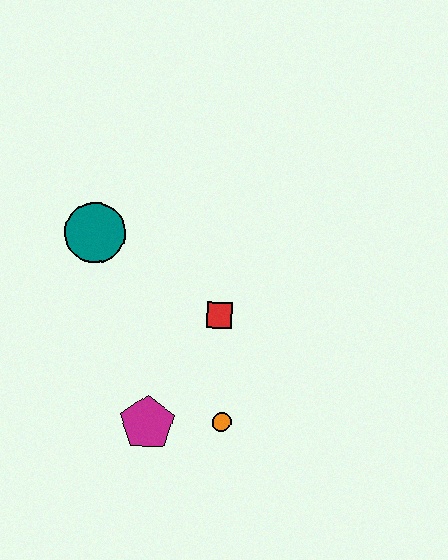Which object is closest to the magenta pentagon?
The orange circle is closest to the magenta pentagon.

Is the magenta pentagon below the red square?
Yes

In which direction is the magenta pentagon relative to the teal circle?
The magenta pentagon is below the teal circle.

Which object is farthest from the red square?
The teal circle is farthest from the red square.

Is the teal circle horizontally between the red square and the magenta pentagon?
No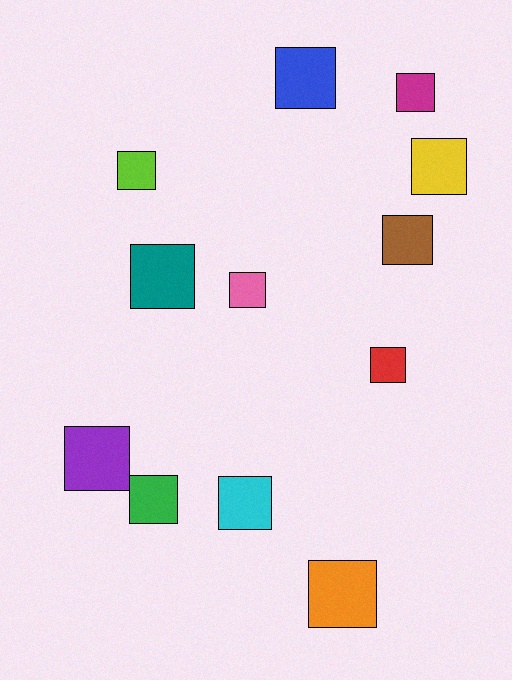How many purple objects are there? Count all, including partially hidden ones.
There is 1 purple object.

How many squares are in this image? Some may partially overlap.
There are 12 squares.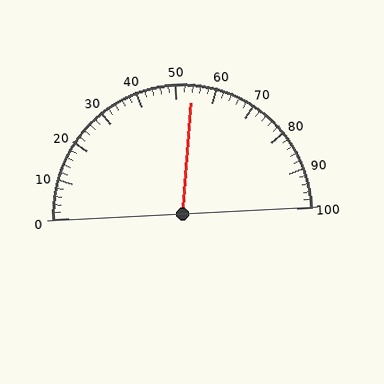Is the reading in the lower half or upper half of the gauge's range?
The reading is in the upper half of the range (0 to 100).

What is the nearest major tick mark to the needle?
The nearest major tick mark is 50.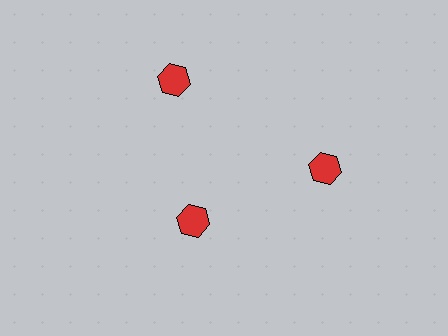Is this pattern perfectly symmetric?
No. The 3 red hexagons are arranged in a ring, but one element near the 7 o'clock position is pulled inward toward the center, breaking the 3-fold rotational symmetry.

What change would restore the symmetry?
The symmetry would be restored by moving it outward, back onto the ring so that all 3 hexagons sit at equal angles and equal distance from the center.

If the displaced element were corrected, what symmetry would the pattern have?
It would have 3-fold rotational symmetry — the pattern would map onto itself every 120 degrees.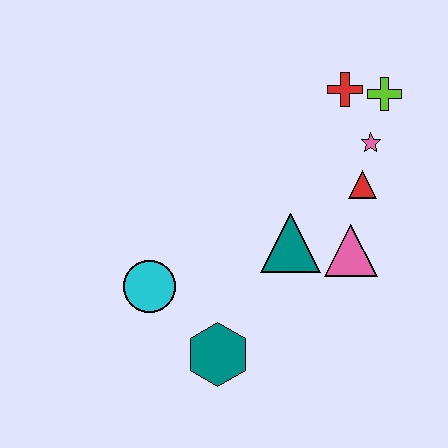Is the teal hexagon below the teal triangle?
Yes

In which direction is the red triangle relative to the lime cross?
The red triangle is below the lime cross.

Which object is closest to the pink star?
The red triangle is closest to the pink star.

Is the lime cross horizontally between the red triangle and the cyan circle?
No